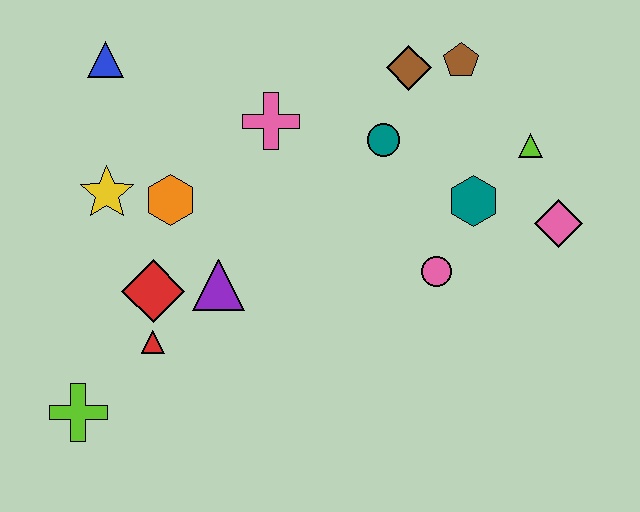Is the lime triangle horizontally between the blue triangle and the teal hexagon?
No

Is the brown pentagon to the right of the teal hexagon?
No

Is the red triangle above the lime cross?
Yes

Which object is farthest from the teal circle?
The lime cross is farthest from the teal circle.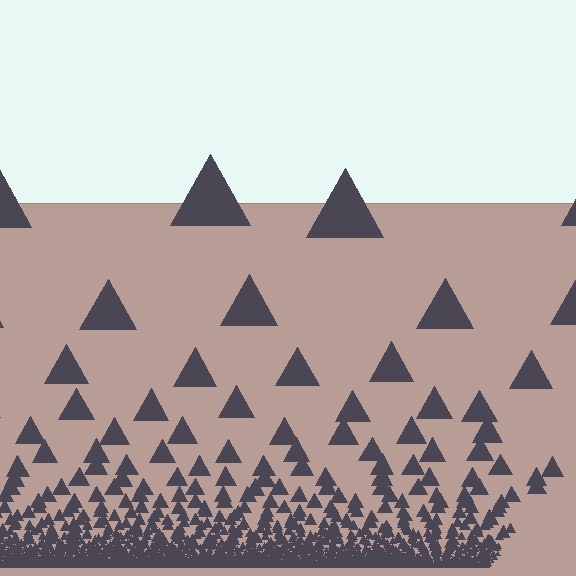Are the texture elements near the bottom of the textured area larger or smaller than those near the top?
Smaller. The gradient is inverted — elements near the bottom are smaller and denser.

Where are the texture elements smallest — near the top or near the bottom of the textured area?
Near the bottom.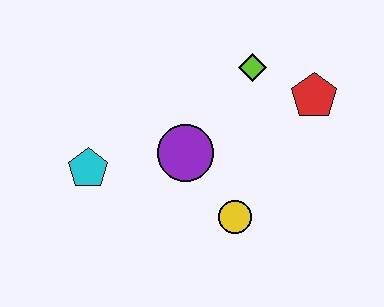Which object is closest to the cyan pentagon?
The purple circle is closest to the cyan pentagon.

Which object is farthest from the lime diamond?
The cyan pentagon is farthest from the lime diamond.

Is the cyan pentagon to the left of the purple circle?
Yes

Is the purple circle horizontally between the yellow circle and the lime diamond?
No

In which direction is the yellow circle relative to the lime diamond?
The yellow circle is below the lime diamond.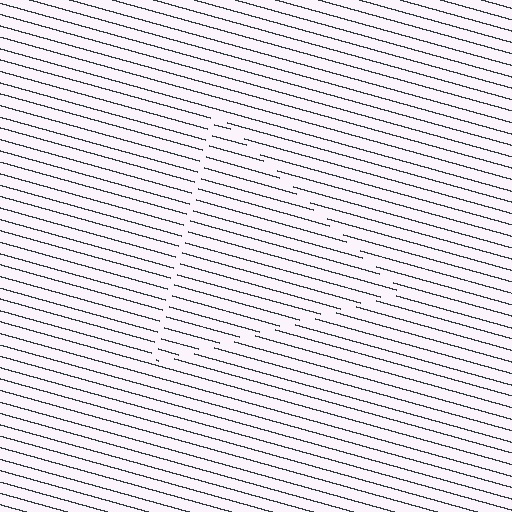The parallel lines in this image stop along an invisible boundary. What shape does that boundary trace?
An illusory triangle. The interior of the shape contains the same grating, shifted by half a period — the contour is defined by the phase discontinuity where line-ends from the inner and outer gratings abut.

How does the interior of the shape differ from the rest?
The interior of the shape contains the same grating, shifted by half a period — the contour is defined by the phase discontinuity where line-ends from the inner and outer gratings abut.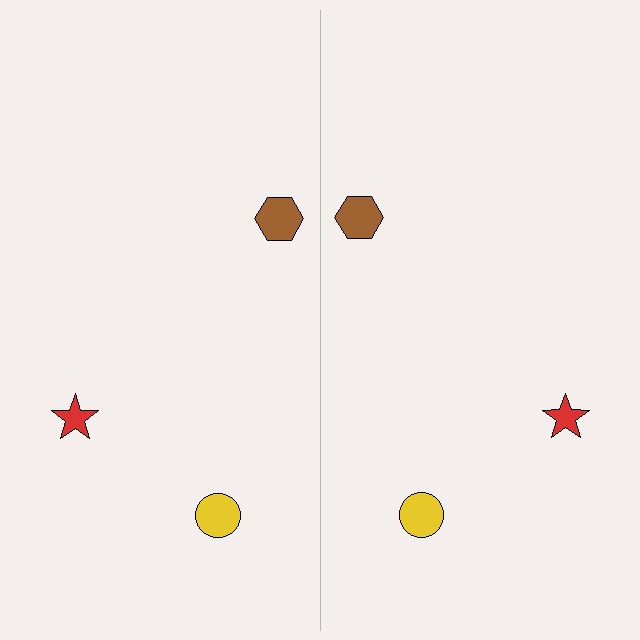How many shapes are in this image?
There are 6 shapes in this image.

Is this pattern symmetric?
Yes, this pattern has bilateral (reflection) symmetry.